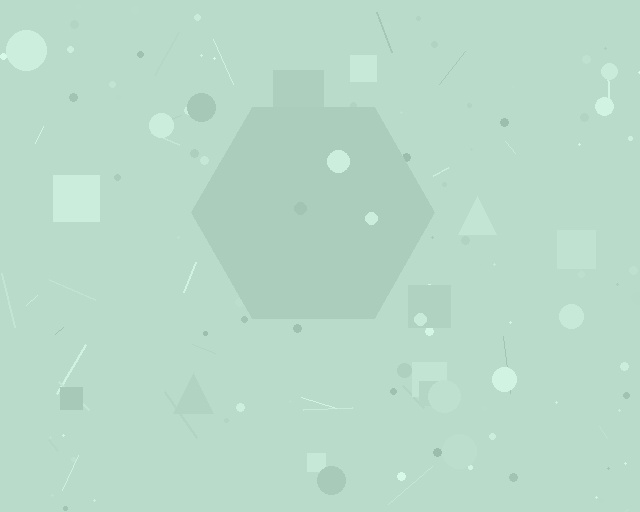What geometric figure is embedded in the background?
A hexagon is embedded in the background.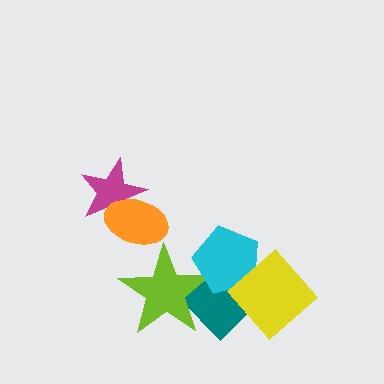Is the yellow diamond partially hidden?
No, no other shape covers it.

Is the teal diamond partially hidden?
Yes, it is partially covered by another shape.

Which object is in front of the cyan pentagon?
The yellow diamond is in front of the cyan pentagon.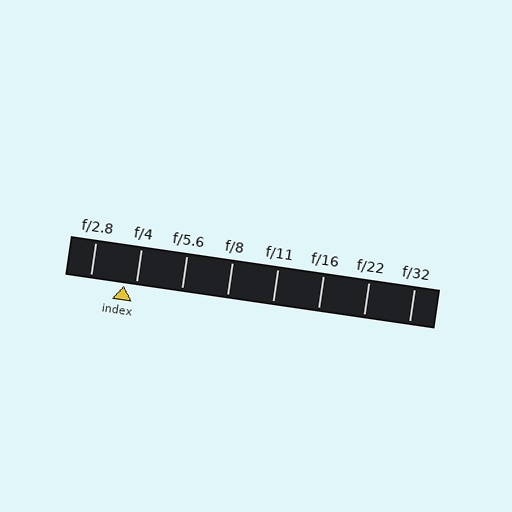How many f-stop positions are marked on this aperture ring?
There are 8 f-stop positions marked.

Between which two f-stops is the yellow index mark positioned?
The index mark is between f/2.8 and f/4.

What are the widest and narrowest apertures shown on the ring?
The widest aperture shown is f/2.8 and the narrowest is f/32.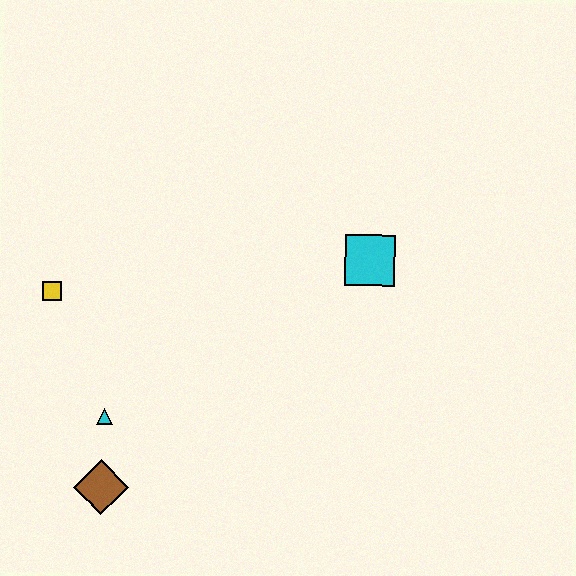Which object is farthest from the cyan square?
The brown diamond is farthest from the cyan square.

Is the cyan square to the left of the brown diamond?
No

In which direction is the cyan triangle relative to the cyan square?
The cyan triangle is to the left of the cyan square.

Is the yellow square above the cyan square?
No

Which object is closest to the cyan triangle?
The brown diamond is closest to the cyan triangle.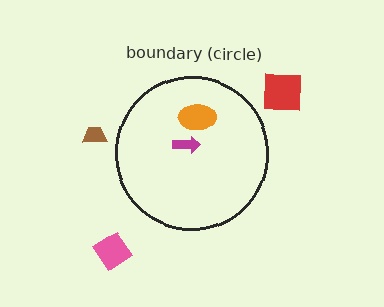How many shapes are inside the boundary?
2 inside, 3 outside.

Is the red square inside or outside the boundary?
Outside.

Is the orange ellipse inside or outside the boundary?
Inside.